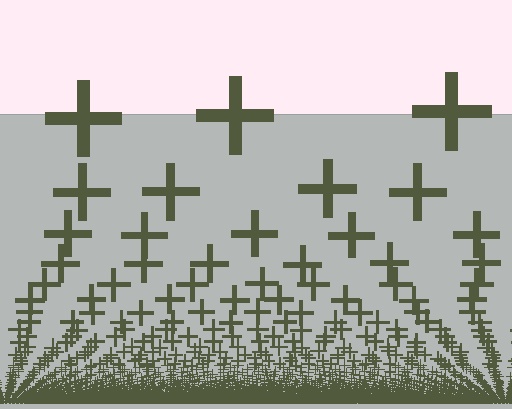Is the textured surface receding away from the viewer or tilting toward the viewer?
The surface appears to tilt toward the viewer. Texture elements get larger and sparser toward the top.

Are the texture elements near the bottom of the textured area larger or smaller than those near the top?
Smaller. The gradient is inverted — elements near the bottom are smaller and denser.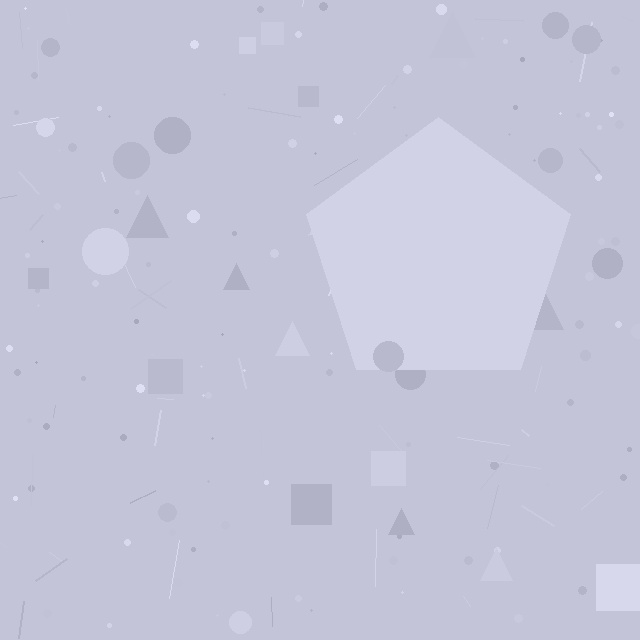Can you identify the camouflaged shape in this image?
The camouflaged shape is a pentagon.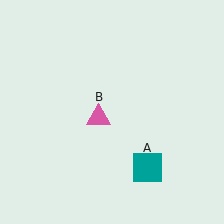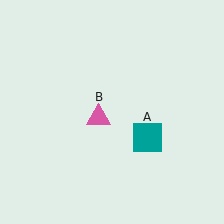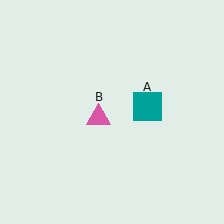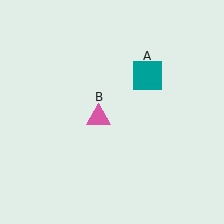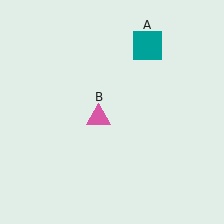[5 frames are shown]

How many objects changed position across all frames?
1 object changed position: teal square (object A).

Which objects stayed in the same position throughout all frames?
Pink triangle (object B) remained stationary.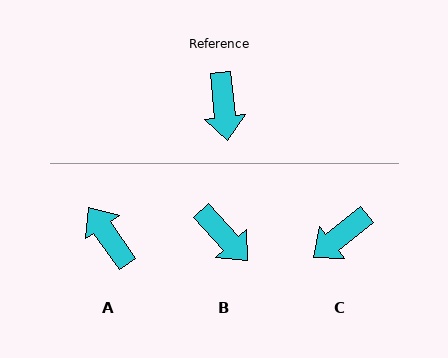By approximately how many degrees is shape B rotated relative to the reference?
Approximately 37 degrees counter-clockwise.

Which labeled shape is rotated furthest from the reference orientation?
A, about 151 degrees away.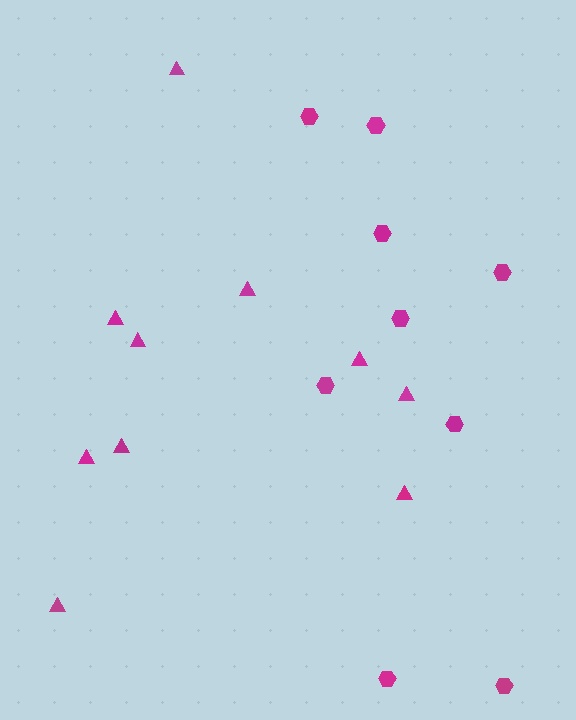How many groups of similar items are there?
There are 2 groups: one group of hexagons (9) and one group of triangles (10).